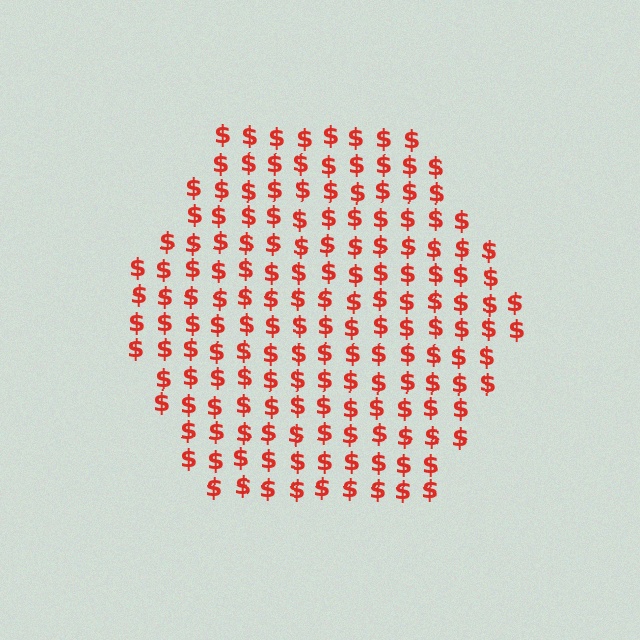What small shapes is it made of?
It is made of small dollar signs.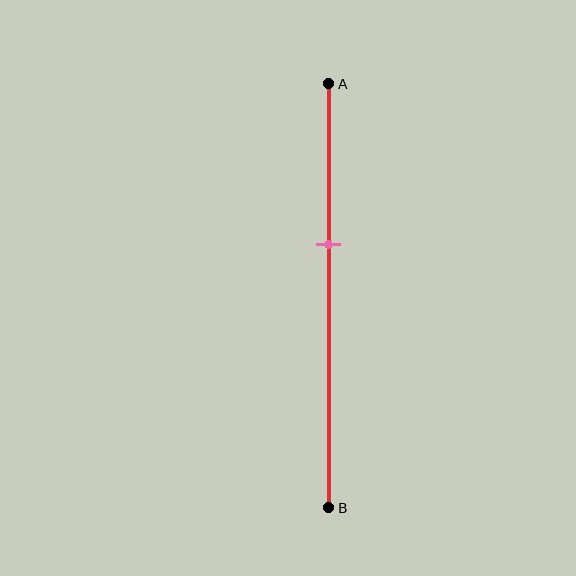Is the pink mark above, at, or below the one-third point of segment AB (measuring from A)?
The pink mark is below the one-third point of segment AB.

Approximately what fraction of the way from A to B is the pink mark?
The pink mark is approximately 40% of the way from A to B.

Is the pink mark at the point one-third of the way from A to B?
No, the mark is at about 40% from A, not at the 33% one-third point.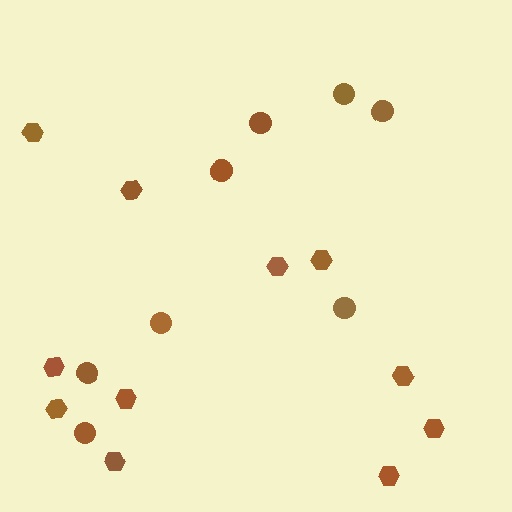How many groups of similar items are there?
There are 2 groups: one group of circles (8) and one group of hexagons (11).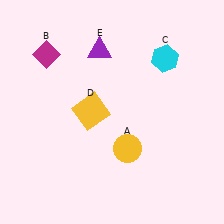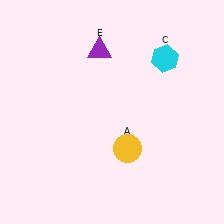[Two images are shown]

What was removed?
The yellow square (D), the magenta diamond (B) were removed in Image 2.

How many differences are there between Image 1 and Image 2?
There are 2 differences between the two images.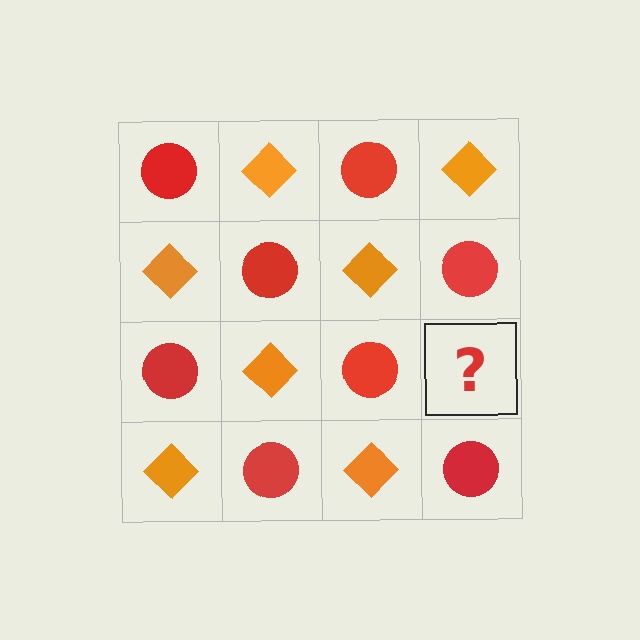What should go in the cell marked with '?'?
The missing cell should contain an orange diamond.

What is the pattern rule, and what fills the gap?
The rule is that it alternates red circle and orange diamond in a checkerboard pattern. The gap should be filled with an orange diamond.